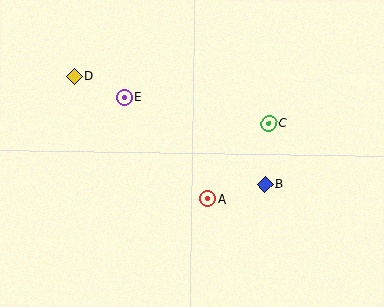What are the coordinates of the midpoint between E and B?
The midpoint between E and B is at (194, 141).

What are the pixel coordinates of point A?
Point A is at (208, 199).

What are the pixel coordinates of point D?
Point D is at (74, 77).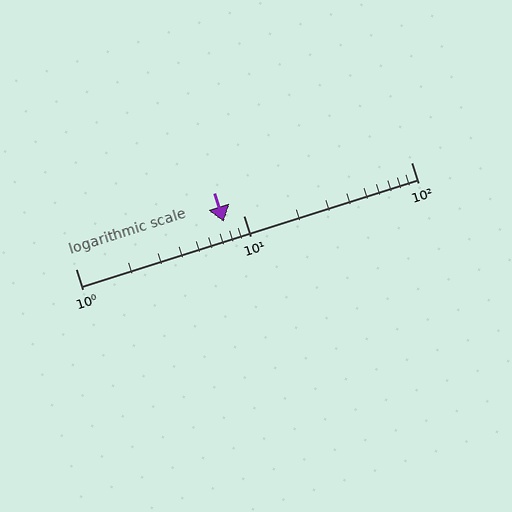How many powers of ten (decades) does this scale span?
The scale spans 2 decades, from 1 to 100.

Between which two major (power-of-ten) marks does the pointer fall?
The pointer is between 1 and 10.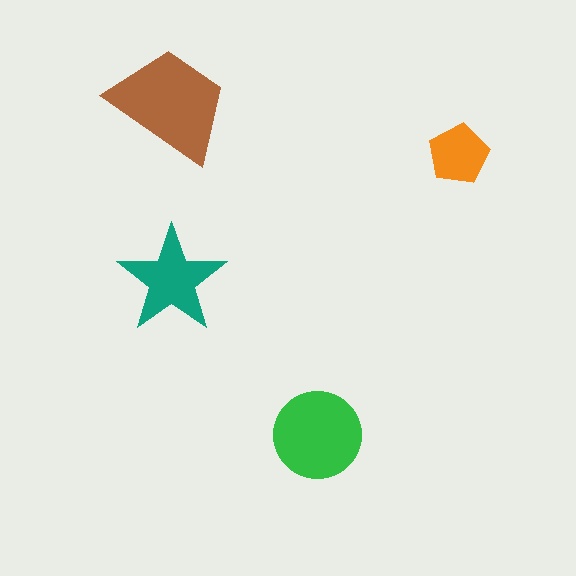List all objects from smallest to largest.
The orange pentagon, the teal star, the green circle, the brown trapezoid.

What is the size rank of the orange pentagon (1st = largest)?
4th.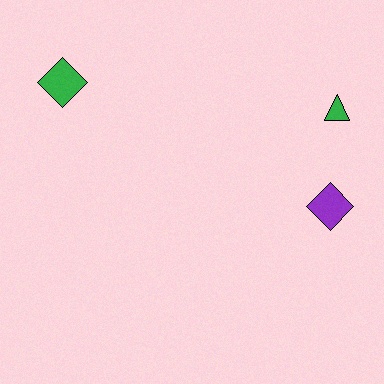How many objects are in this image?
There are 3 objects.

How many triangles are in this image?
There is 1 triangle.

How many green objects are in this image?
There are 2 green objects.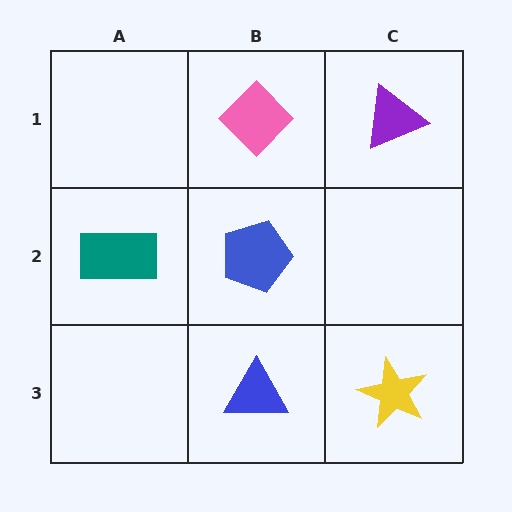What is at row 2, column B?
A blue pentagon.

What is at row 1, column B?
A pink diamond.